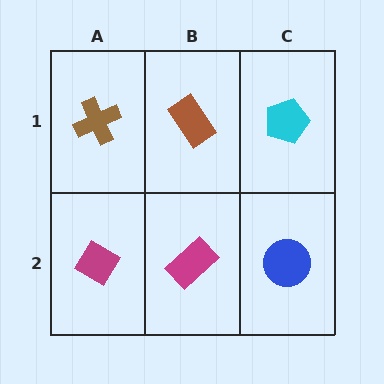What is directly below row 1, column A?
A magenta diamond.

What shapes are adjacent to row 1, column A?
A magenta diamond (row 2, column A), a brown rectangle (row 1, column B).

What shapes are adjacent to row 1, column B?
A magenta rectangle (row 2, column B), a brown cross (row 1, column A), a cyan pentagon (row 1, column C).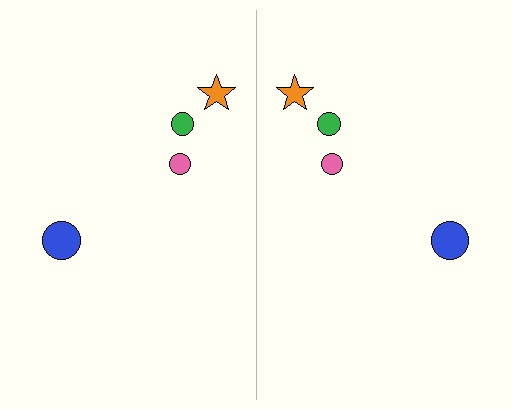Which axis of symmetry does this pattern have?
The pattern has a vertical axis of symmetry running through the center of the image.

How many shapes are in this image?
There are 8 shapes in this image.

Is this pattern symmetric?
Yes, this pattern has bilateral (reflection) symmetry.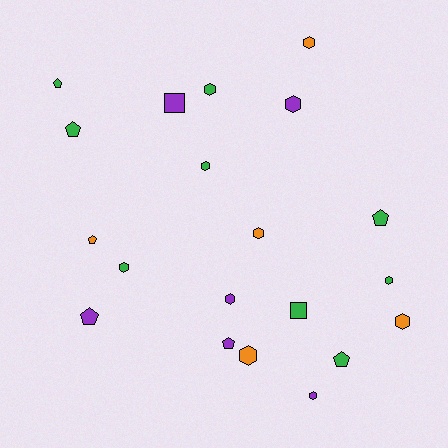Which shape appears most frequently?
Hexagon, with 11 objects.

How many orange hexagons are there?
There are 4 orange hexagons.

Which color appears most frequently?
Green, with 9 objects.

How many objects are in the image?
There are 20 objects.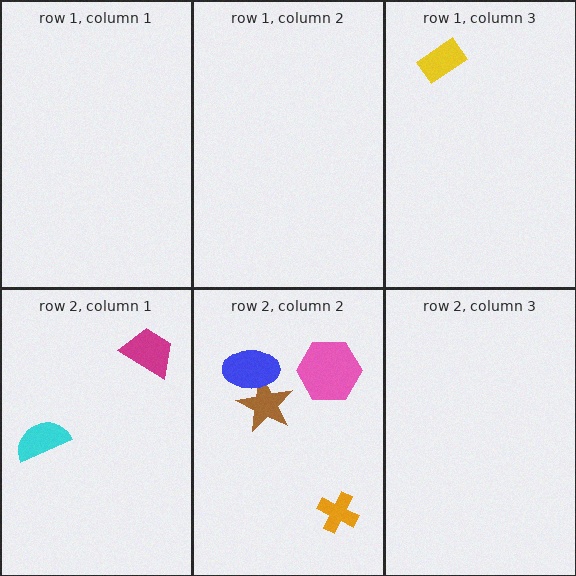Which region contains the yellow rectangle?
The row 1, column 3 region.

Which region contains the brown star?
The row 2, column 2 region.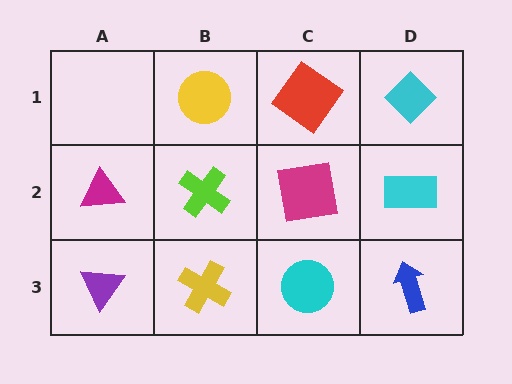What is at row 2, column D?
A cyan rectangle.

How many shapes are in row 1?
3 shapes.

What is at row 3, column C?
A cyan circle.